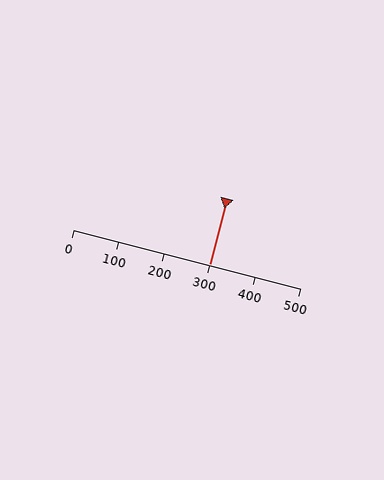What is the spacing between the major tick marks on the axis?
The major ticks are spaced 100 apart.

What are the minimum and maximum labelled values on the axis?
The axis runs from 0 to 500.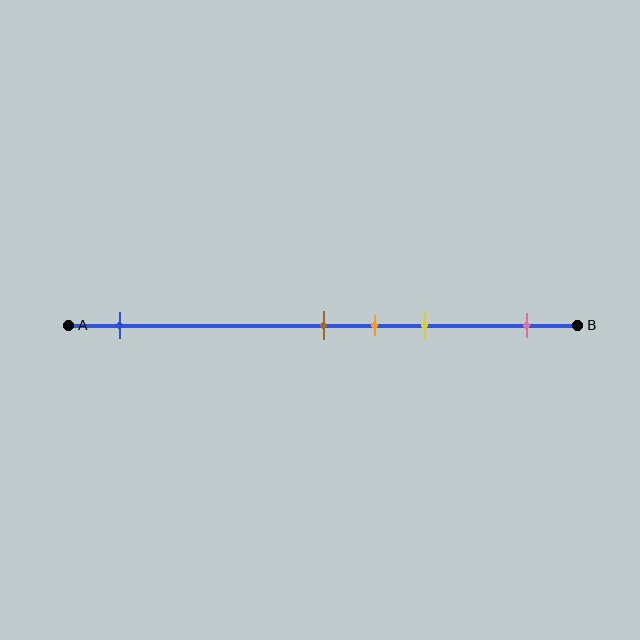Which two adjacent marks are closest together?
The brown and orange marks are the closest adjacent pair.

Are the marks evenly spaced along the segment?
No, the marks are not evenly spaced.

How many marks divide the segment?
There are 5 marks dividing the segment.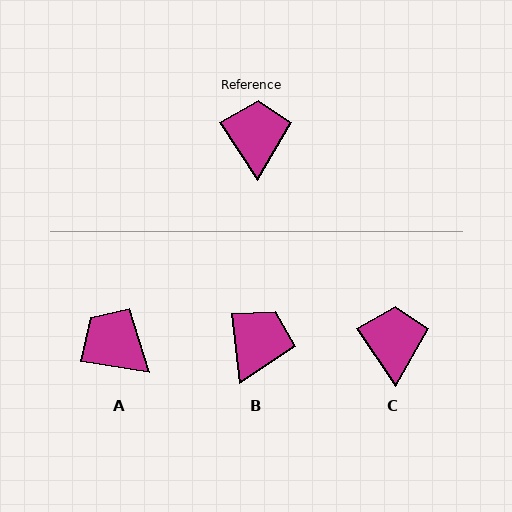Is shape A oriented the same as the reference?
No, it is off by about 48 degrees.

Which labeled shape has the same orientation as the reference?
C.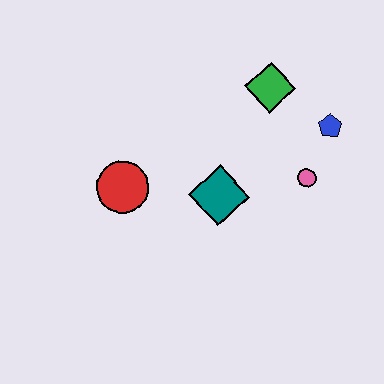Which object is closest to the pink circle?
The blue pentagon is closest to the pink circle.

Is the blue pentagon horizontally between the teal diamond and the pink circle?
No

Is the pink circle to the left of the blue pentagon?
Yes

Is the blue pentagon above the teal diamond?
Yes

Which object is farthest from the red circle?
The blue pentagon is farthest from the red circle.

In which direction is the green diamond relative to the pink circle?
The green diamond is above the pink circle.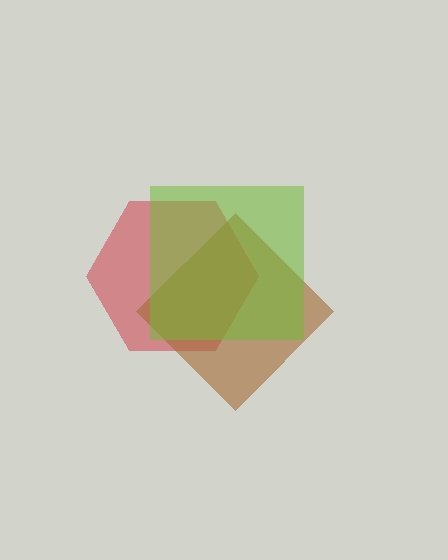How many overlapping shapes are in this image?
There are 3 overlapping shapes in the image.